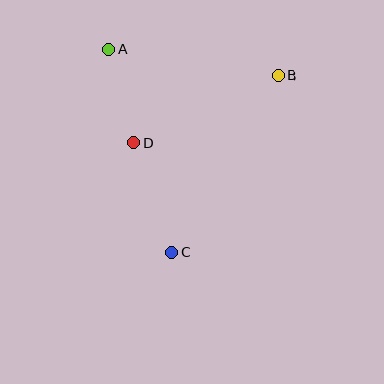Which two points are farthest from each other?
Points A and C are farthest from each other.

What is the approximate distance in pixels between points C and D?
The distance between C and D is approximately 116 pixels.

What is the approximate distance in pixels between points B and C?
The distance between B and C is approximately 206 pixels.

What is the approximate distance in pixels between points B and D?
The distance between B and D is approximately 159 pixels.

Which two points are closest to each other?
Points A and D are closest to each other.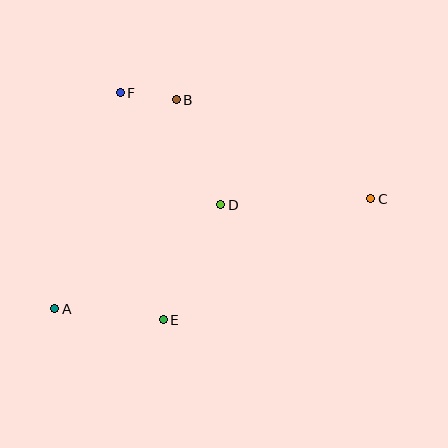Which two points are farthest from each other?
Points A and C are farthest from each other.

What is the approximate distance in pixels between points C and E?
The distance between C and E is approximately 240 pixels.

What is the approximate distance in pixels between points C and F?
The distance between C and F is approximately 272 pixels.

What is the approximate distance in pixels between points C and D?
The distance between C and D is approximately 150 pixels.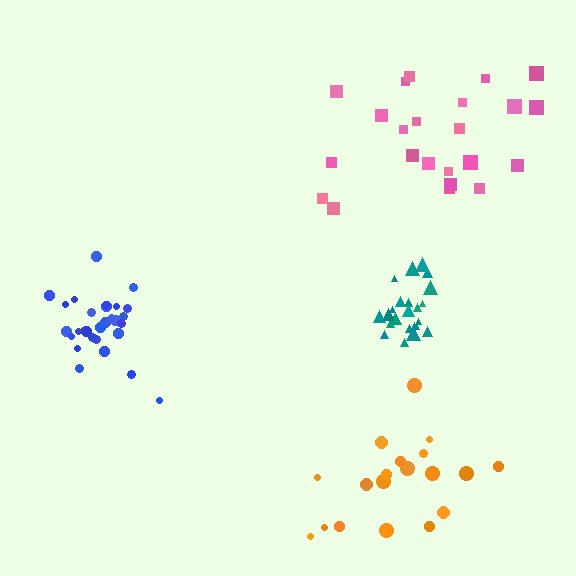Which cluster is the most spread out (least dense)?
Orange.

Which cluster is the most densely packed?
Teal.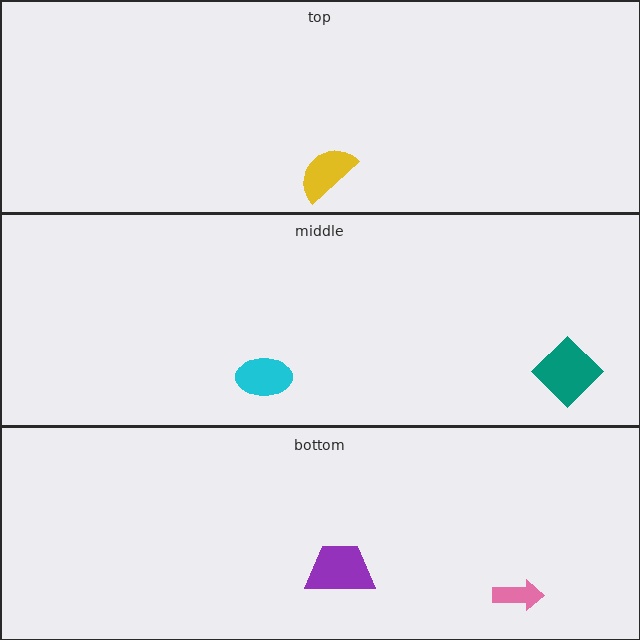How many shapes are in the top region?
1.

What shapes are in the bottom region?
The purple trapezoid, the pink arrow.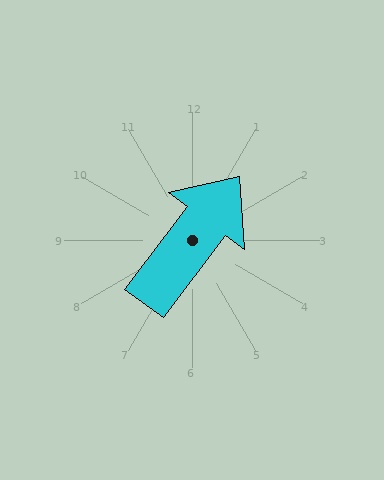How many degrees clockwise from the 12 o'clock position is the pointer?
Approximately 37 degrees.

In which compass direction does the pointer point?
Northeast.